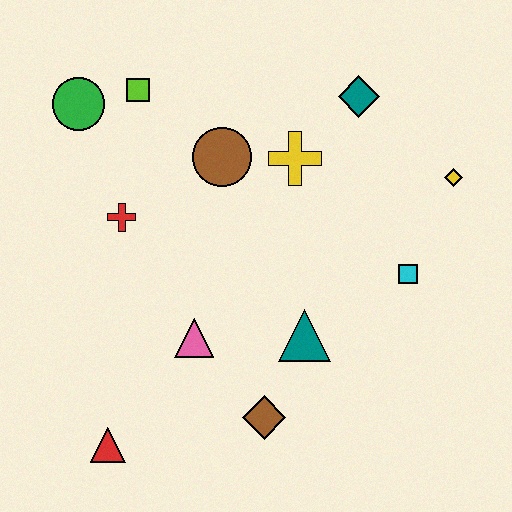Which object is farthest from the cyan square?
The green circle is farthest from the cyan square.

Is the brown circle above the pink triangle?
Yes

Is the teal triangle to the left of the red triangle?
No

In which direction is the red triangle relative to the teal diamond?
The red triangle is below the teal diamond.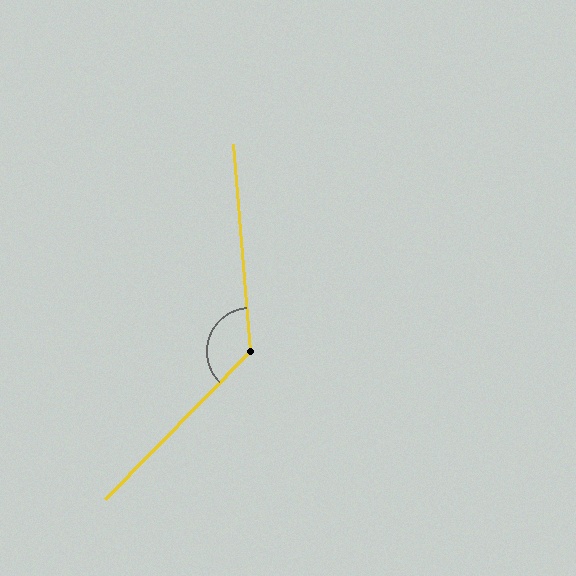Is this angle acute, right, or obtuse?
It is obtuse.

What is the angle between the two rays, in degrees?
Approximately 131 degrees.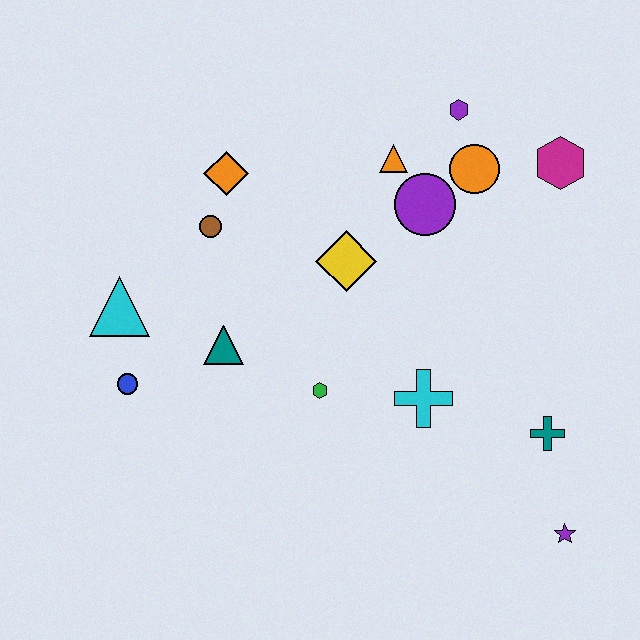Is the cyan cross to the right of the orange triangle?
Yes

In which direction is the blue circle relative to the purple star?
The blue circle is to the left of the purple star.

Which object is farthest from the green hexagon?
The magenta hexagon is farthest from the green hexagon.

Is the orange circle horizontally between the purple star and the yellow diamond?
Yes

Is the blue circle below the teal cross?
No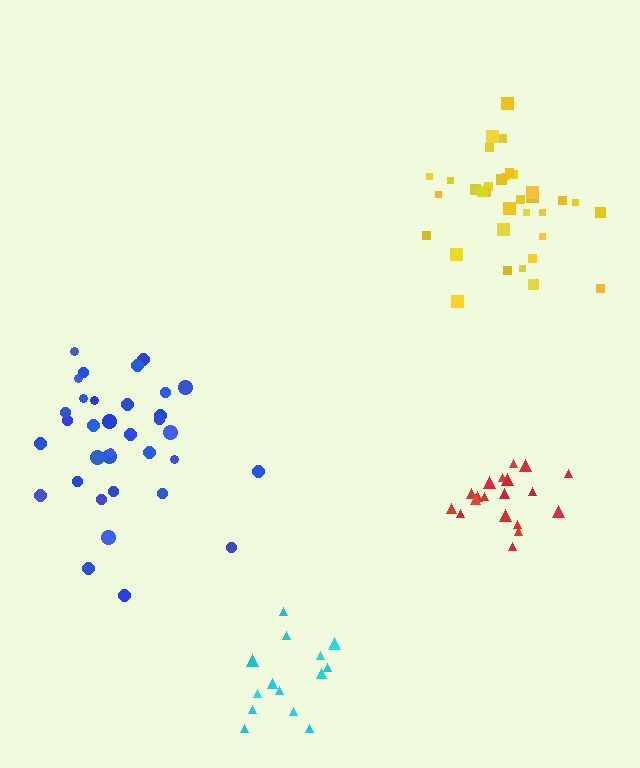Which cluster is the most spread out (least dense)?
Blue.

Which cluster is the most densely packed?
Red.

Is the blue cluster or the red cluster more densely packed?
Red.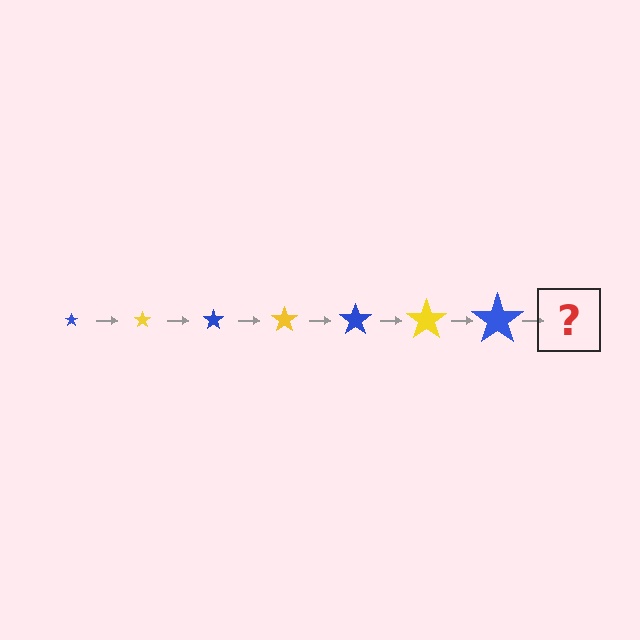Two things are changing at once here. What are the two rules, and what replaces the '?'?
The two rules are that the star grows larger each step and the color cycles through blue and yellow. The '?' should be a yellow star, larger than the previous one.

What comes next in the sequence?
The next element should be a yellow star, larger than the previous one.